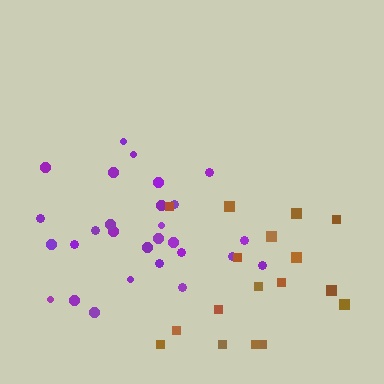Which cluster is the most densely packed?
Purple.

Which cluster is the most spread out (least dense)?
Brown.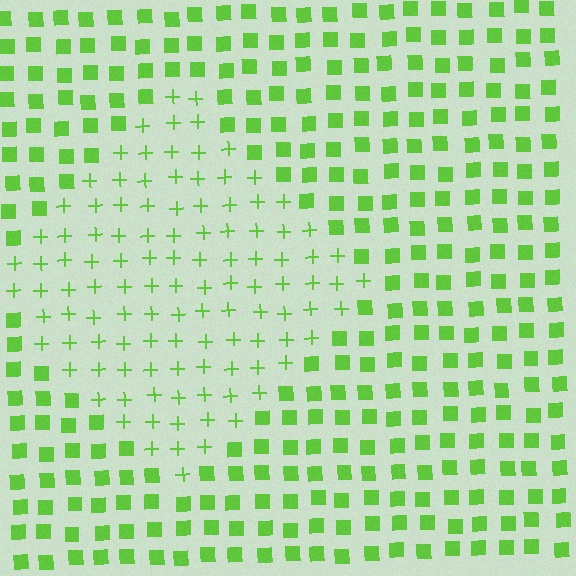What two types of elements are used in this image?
The image uses plus signs inside the diamond region and squares outside it.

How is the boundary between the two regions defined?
The boundary is defined by a change in element shape: plus signs inside vs. squares outside. All elements share the same color and spacing.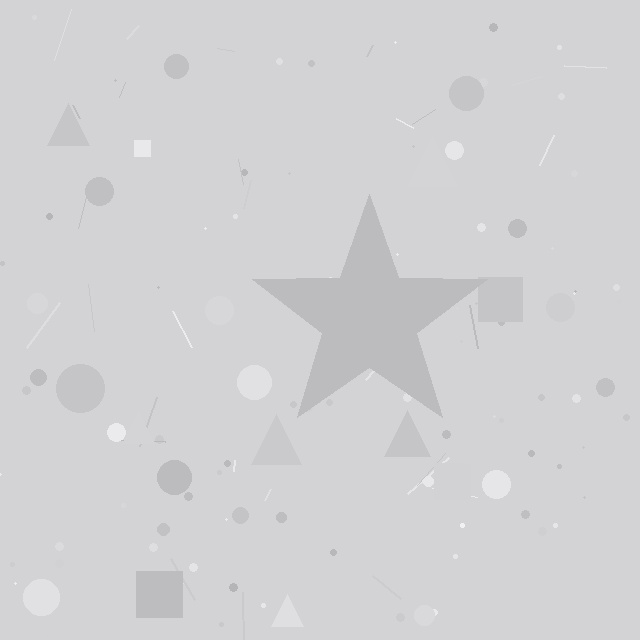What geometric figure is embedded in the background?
A star is embedded in the background.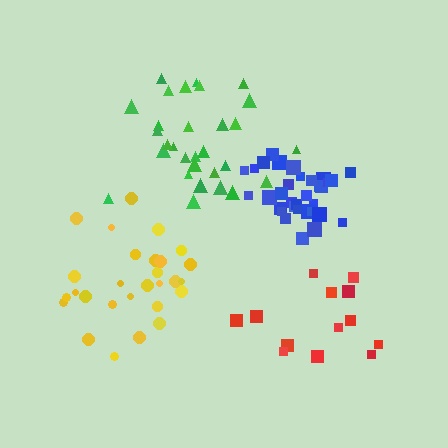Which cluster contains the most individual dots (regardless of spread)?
Blue (33).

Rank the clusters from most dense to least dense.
blue, yellow, green, red.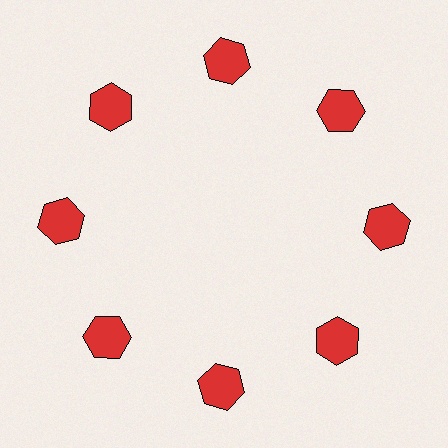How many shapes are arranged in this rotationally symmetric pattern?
There are 8 shapes, arranged in 8 groups of 1.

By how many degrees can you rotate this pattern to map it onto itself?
The pattern maps onto itself every 45 degrees of rotation.